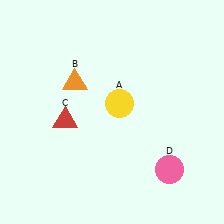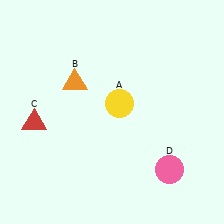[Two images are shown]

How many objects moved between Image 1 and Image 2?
1 object moved between the two images.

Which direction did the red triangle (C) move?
The red triangle (C) moved left.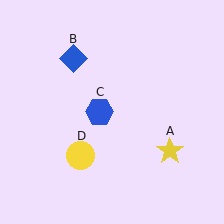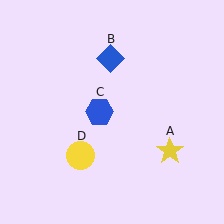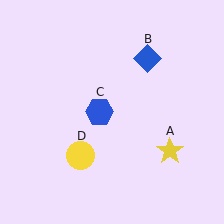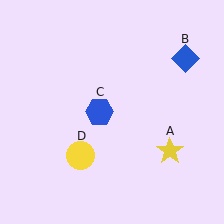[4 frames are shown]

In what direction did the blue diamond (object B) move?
The blue diamond (object B) moved right.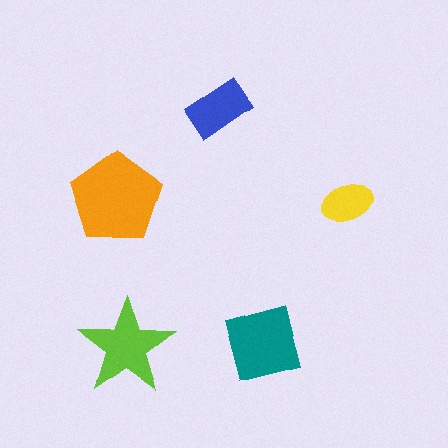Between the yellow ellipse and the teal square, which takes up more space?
The teal square.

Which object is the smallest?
The yellow ellipse.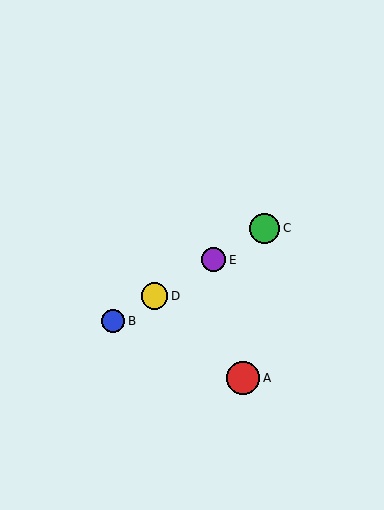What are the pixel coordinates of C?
Object C is at (265, 228).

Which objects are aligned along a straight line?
Objects B, C, D, E are aligned along a straight line.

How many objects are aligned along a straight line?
4 objects (B, C, D, E) are aligned along a straight line.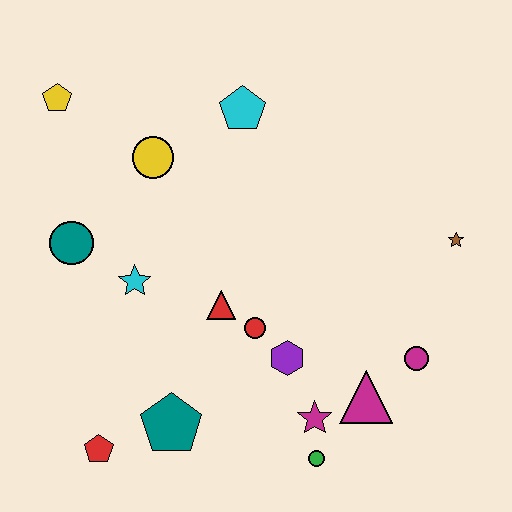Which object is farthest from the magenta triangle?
The yellow pentagon is farthest from the magenta triangle.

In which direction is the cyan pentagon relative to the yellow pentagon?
The cyan pentagon is to the right of the yellow pentagon.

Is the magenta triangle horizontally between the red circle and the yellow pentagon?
No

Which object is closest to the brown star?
The magenta circle is closest to the brown star.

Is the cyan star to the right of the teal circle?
Yes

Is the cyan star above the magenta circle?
Yes